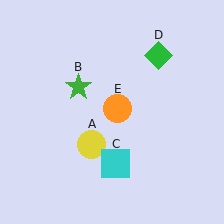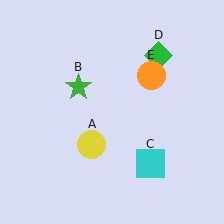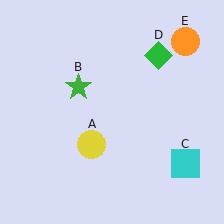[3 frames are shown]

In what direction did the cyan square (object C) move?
The cyan square (object C) moved right.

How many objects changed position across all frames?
2 objects changed position: cyan square (object C), orange circle (object E).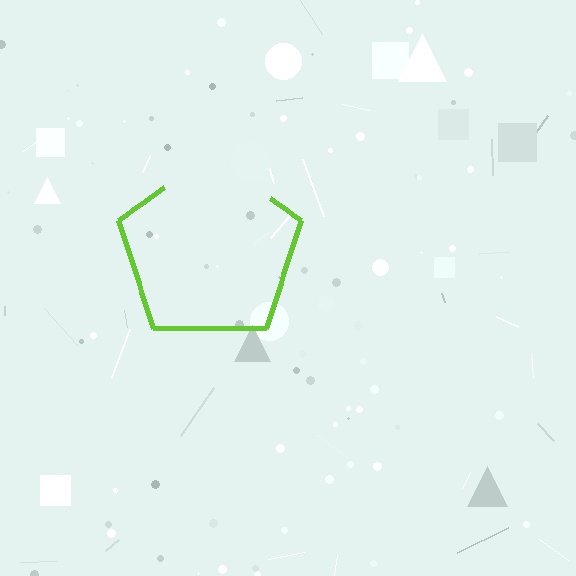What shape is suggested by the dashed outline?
The dashed outline suggests a pentagon.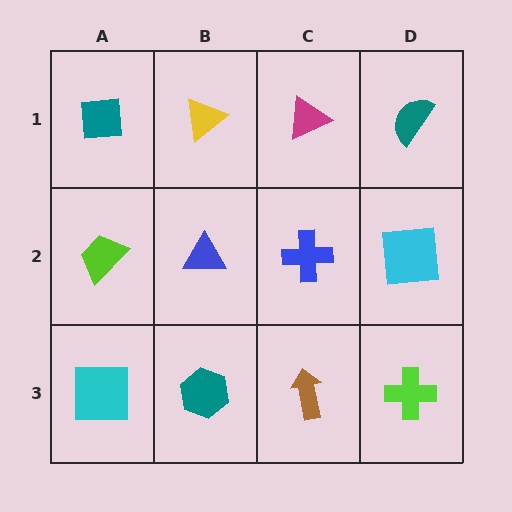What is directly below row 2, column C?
A brown arrow.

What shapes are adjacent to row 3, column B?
A blue triangle (row 2, column B), a cyan square (row 3, column A), a brown arrow (row 3, column C).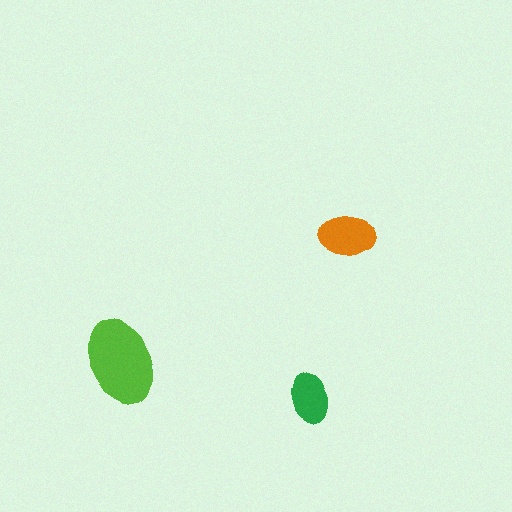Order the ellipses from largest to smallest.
the lime one, the orange one, the green one.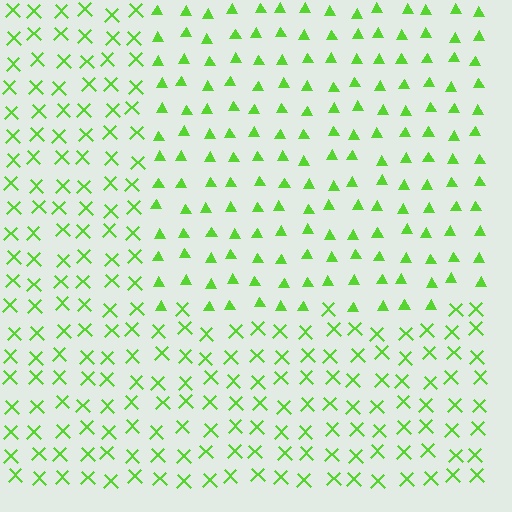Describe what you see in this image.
The image is filled with small lime elements arranged in a uniform grid. A rectangle-shaped region contains triangles, while the surrounding area contains X marks. The boundary is defined purely by the change in element shape.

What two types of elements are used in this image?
The image uses triangles inside the rectangle region and X marks outside it.